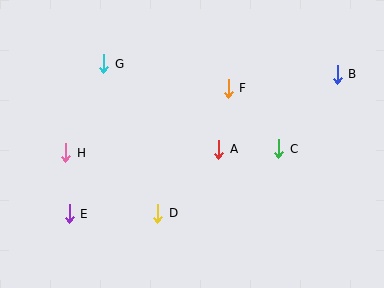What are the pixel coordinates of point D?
Point D is at (158, 213).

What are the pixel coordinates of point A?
Point A is at (219, 149).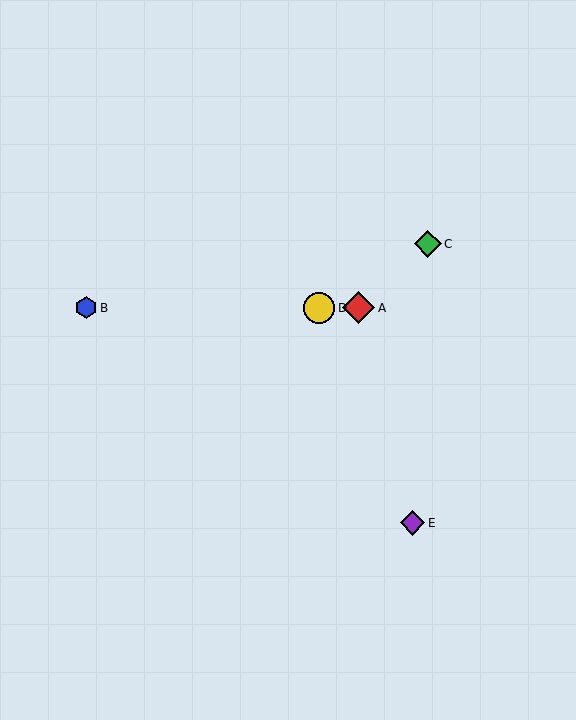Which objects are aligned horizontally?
Objects A, B, D are aligned horizontally.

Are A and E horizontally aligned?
No, A is at y≈308 and E is at y≈523.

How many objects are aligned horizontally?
3 objects (A, B, D) are aligned horizontally.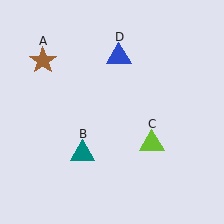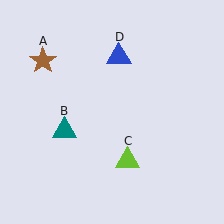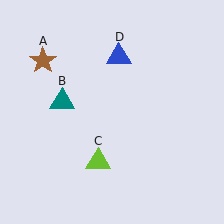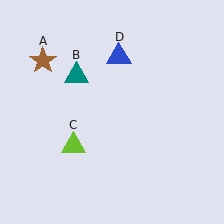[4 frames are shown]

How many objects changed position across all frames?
2 objects changed position: teal triangle (object B), lime triangle (object C).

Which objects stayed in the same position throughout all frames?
Brown star (object A) and blue triangle (object D) remained stationary.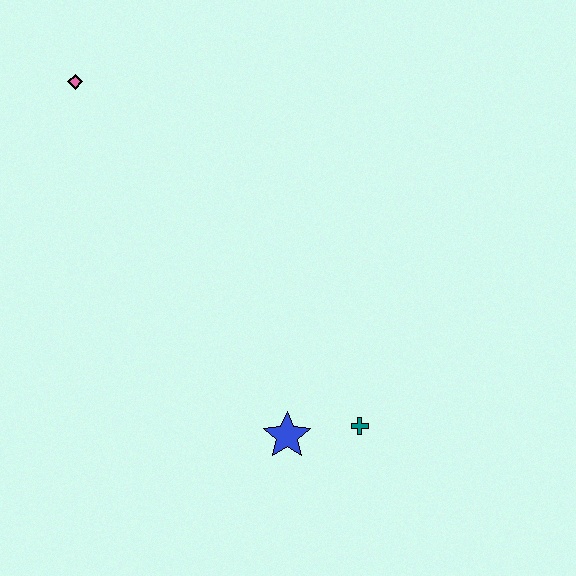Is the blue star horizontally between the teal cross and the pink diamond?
Yes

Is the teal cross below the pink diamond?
Yes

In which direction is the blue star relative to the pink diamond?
The blue star is below the pink diamond.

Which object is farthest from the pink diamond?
The teal cross is farthest from the pink diamond.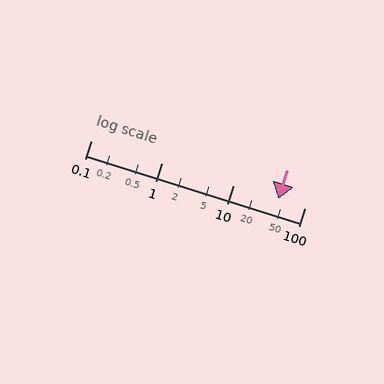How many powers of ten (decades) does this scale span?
The scale spans 3 decades, from 0.1 to 100.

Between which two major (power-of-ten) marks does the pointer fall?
The pointer is between 10 and 100.